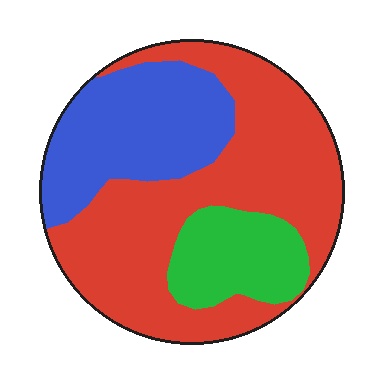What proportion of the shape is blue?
Blue covers 28% of the shape.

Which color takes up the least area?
Green, at roughly 15%.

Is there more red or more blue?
Red.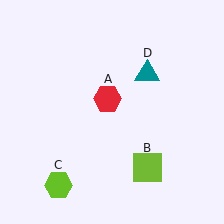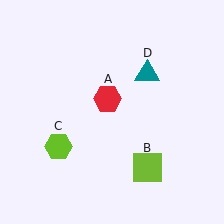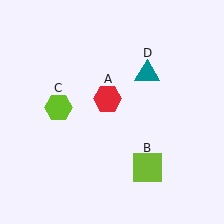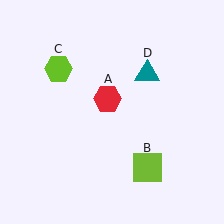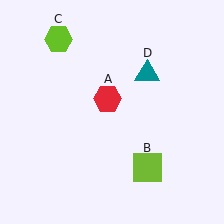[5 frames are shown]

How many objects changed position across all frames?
1 object changed position: lime hexagon (object C).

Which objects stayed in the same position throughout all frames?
Red hexagon (object A) and lime square (object B) and teal triangle (object D) remained stationary.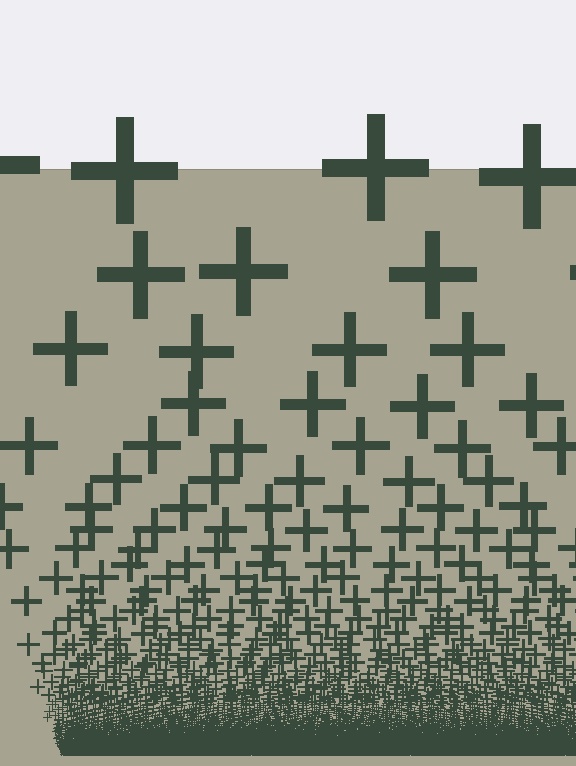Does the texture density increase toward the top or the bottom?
Density increases toward the bottom.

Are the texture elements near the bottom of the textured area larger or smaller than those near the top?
Smaller. The gradient is inverted — elements near the bottom are smaller and denser.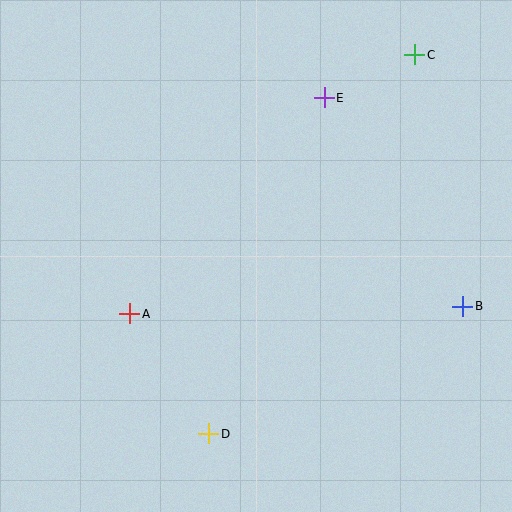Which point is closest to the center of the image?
Point A at (130, 313) is closest to the center.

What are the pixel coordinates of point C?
Point C is at (415, 55).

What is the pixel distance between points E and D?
The distance between E and D is 355 pixels.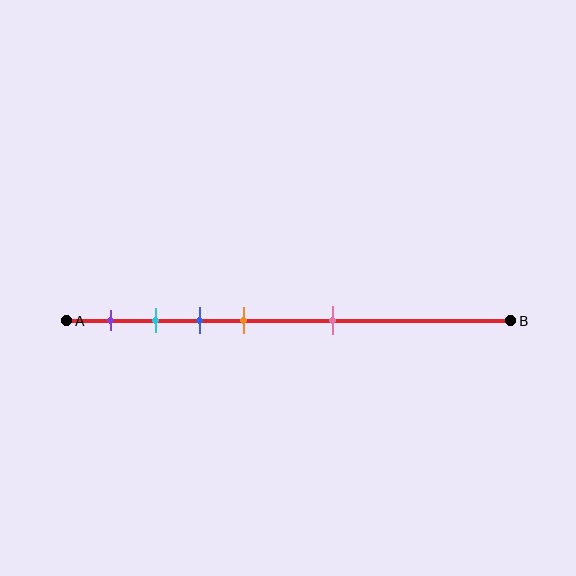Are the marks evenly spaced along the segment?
No, the marks are not evenly spaced.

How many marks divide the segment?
There are 5 marks dividing the segment.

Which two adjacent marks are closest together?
The cyan and blue marks are the closest adjacent pair.